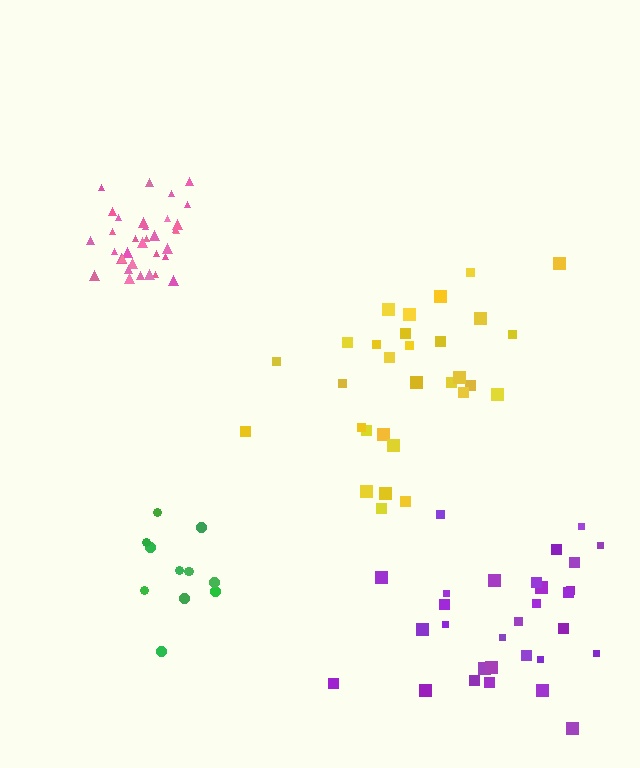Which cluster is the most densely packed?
Pink.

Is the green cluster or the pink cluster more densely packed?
Pink.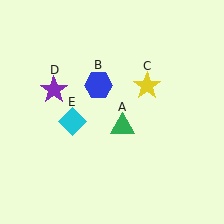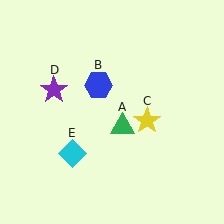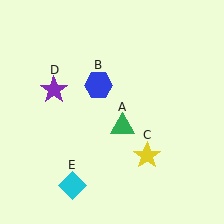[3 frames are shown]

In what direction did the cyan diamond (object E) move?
The cyan diamond (object E) moved down.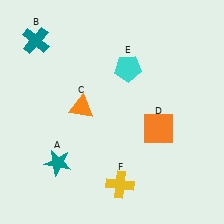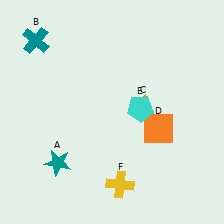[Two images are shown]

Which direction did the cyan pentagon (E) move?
The cyan pentagon (E) moved down.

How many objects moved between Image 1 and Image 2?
2 objects moved between the two images.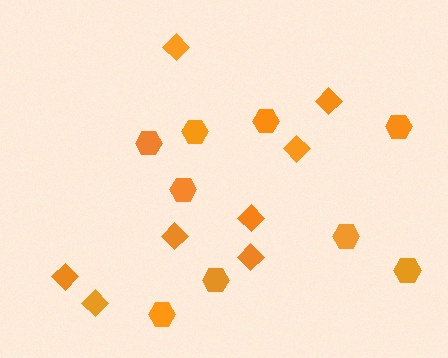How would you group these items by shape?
There are 2 groups: one group of diamonds (8) and one group of hexagons (9).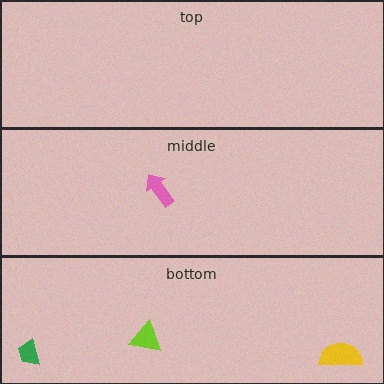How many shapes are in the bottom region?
3.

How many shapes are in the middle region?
1.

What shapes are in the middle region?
The pink arrow.